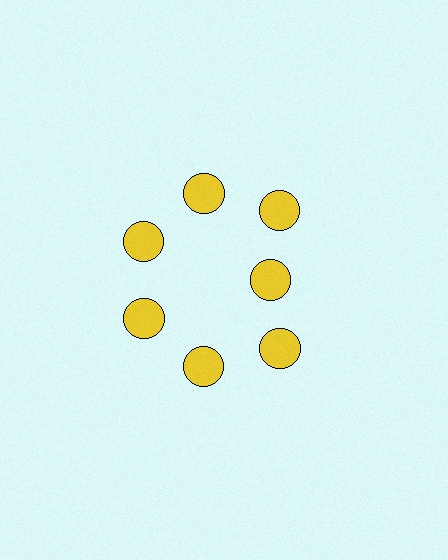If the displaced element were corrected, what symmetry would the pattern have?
It would have 7-fold rotational symmetry — the pattern would map onto itself every 51 degrees.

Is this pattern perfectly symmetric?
No. The 7 yellow circles are arranged in a ring, but one element near the 3 o'clock position is pulled inward toward the center, breaking the 7-fold rotational symmetry.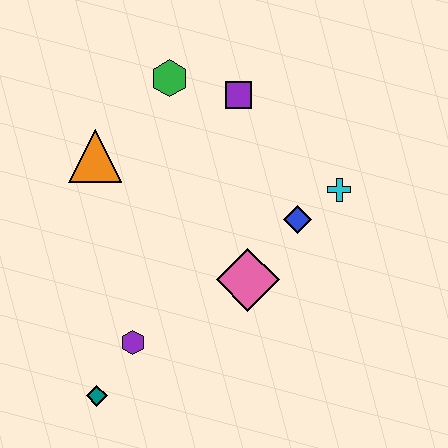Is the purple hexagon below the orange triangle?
Yes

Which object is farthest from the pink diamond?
The green hexagon is farthest from the pink diamond.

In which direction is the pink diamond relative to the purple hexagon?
The pink diamond is to the right of the purple hexagon.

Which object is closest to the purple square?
The green hexagon is closest to the purple square.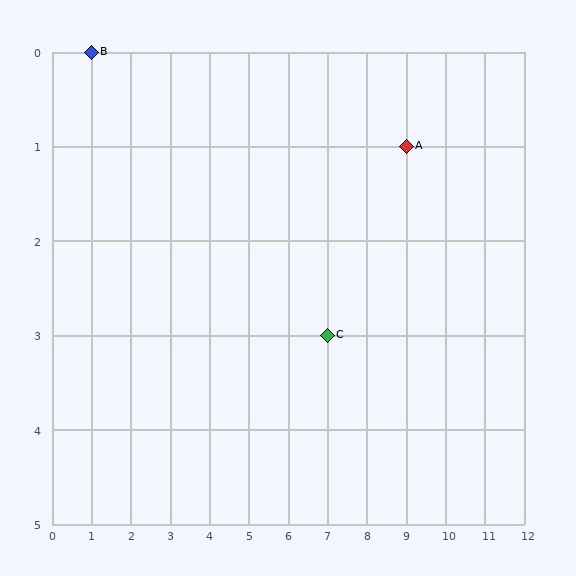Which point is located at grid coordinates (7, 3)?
Point C is at (7, 3).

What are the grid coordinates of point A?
Point A is at grid coordinates (9, 1).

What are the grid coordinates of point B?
Point B is at grid coordinates (1, 0).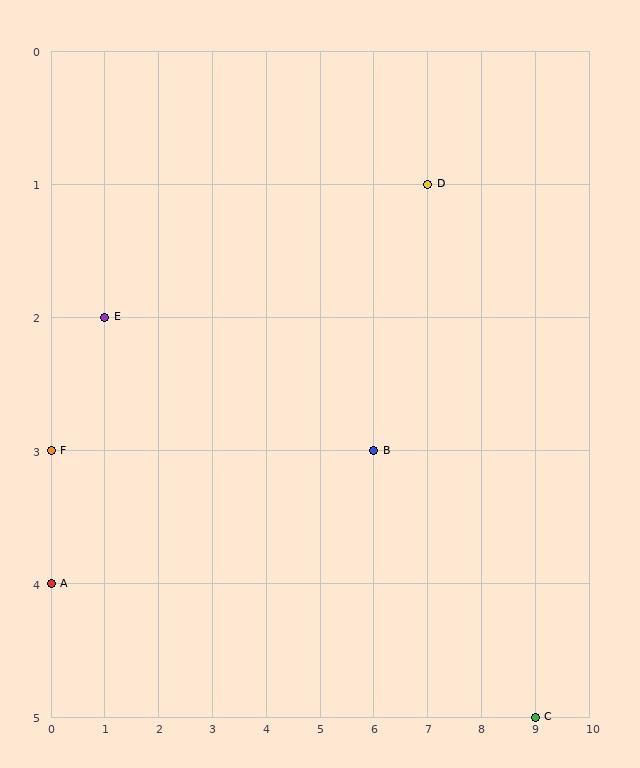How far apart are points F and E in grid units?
Points F and E are 1 column and 1 row apart (about 1.4 grid units diagonally).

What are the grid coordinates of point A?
Point A is at grid coordinates (0, 4).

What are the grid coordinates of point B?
Point B is at grid coordinates (6, 3).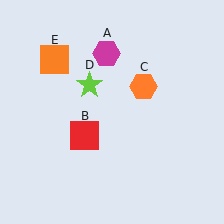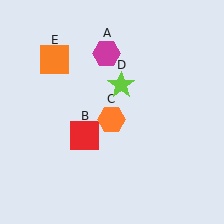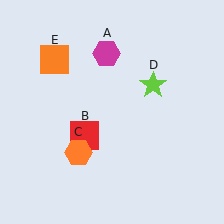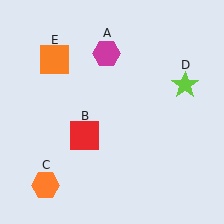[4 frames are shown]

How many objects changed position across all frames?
2 objects changed position: orange hexagon (object C), lime star (object D).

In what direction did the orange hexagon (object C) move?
The orange hexagon (object C) moved down and to the left.